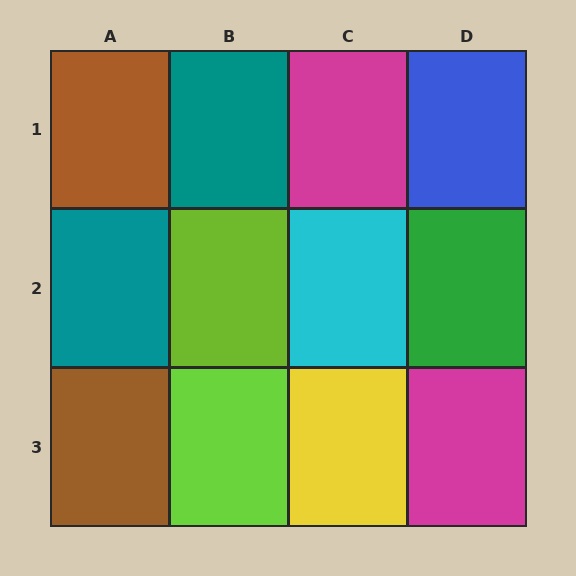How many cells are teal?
2 cells are teal.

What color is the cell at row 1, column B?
Teal.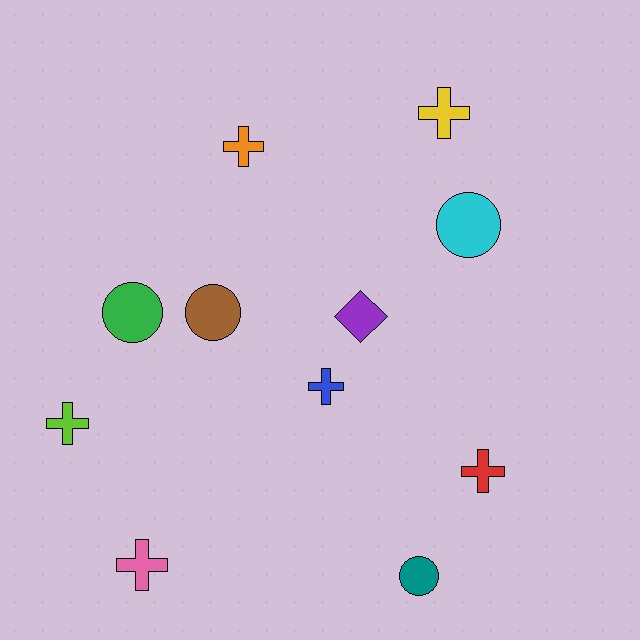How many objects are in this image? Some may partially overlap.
There are 11 objects.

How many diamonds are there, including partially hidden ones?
There is 1 diamond.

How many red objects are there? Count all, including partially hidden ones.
There is 1 red object.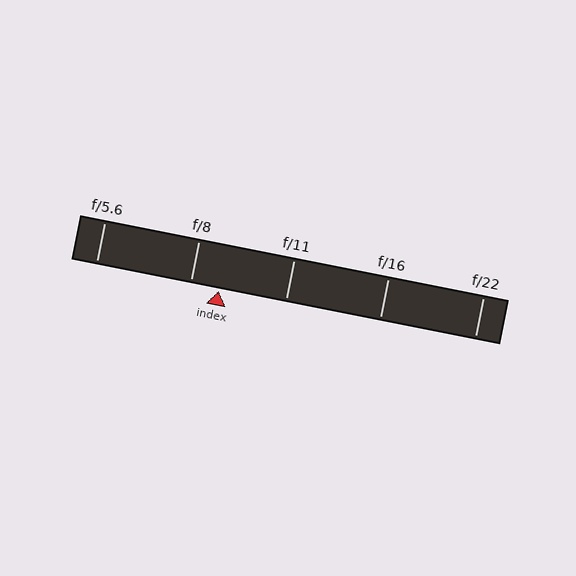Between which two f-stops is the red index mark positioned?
The index mark is between f/8 and f/11.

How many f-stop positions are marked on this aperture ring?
There are 5 f-stop positions marked.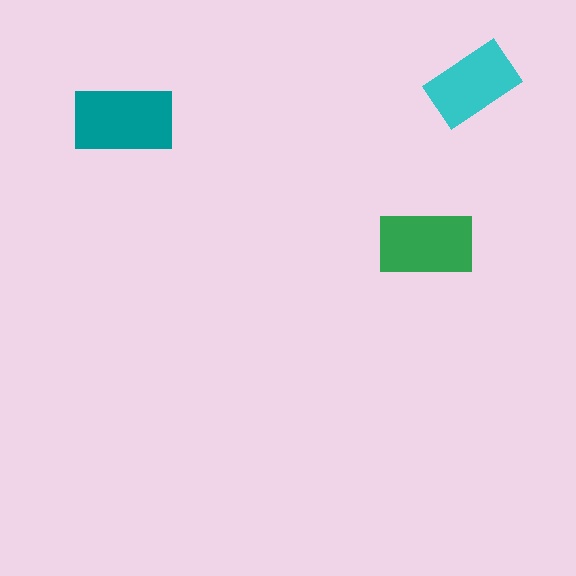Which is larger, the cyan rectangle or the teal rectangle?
The teal one.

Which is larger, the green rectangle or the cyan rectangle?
The green one.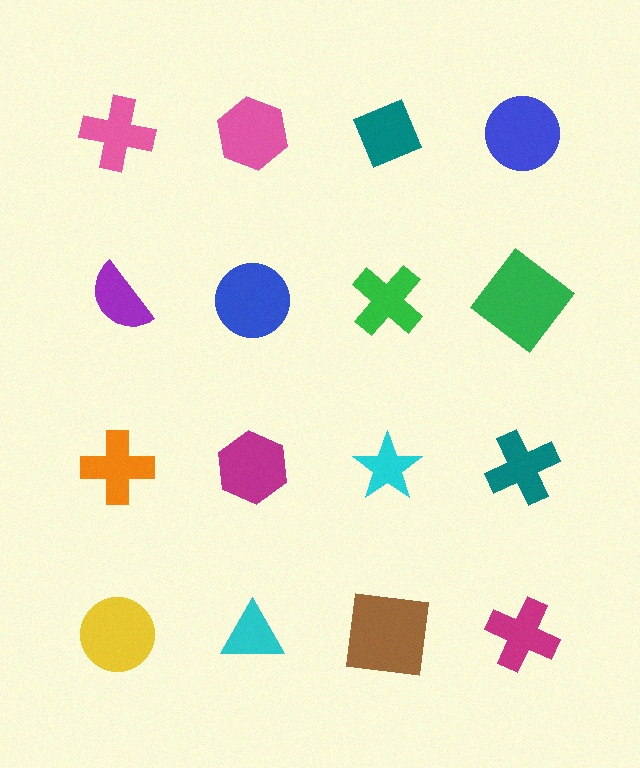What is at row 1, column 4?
A blue circle.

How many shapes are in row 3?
4 shapes.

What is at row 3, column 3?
A cyan star.